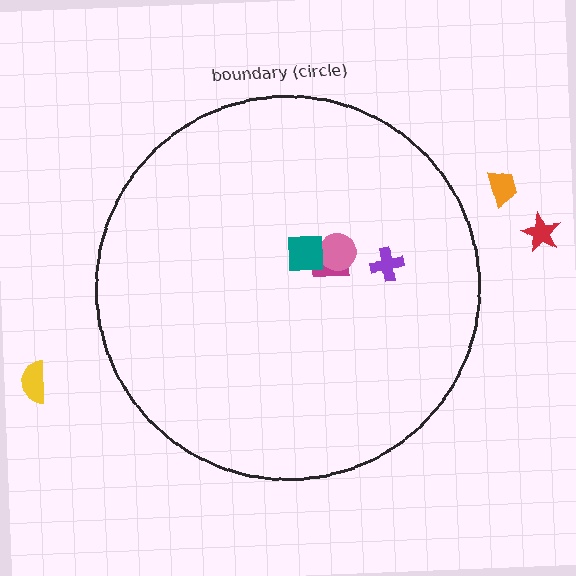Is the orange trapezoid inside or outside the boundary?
Outside.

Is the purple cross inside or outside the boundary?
Inside.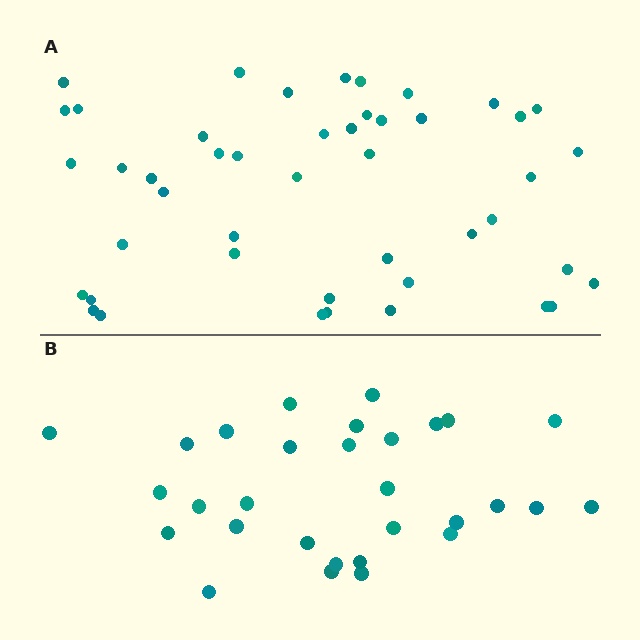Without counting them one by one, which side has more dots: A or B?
Region A (the top region) has more dots.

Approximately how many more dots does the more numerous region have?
Region A has approximately 15 more dots than region B.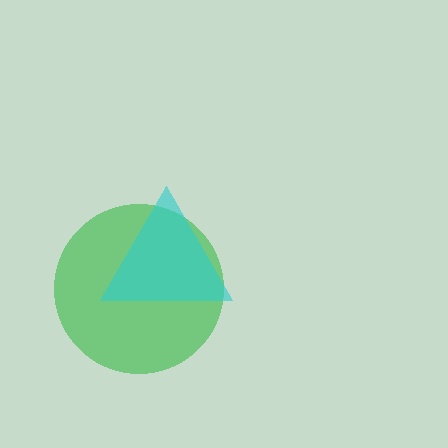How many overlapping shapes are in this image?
There are 2 overlapping shapes in the image.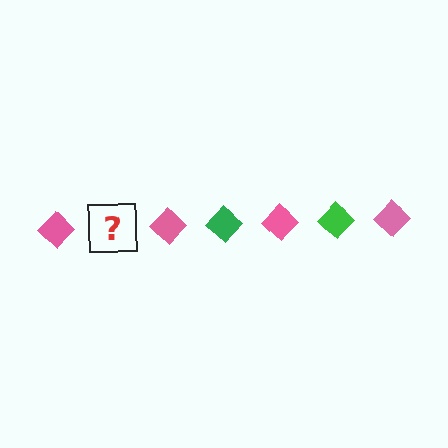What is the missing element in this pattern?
The missing element is a green diamond.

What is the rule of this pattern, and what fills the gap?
The rule is that the pattern cycles through pink, green diamonds. The gap should be filled with a green diamond.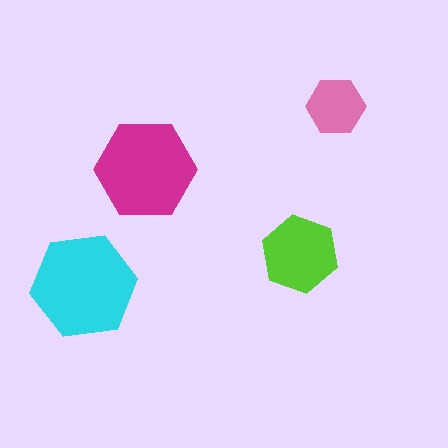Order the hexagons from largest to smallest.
the cyan one, the magenta one, the lime one, the pink one.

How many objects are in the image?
There are 4 objects in the image.